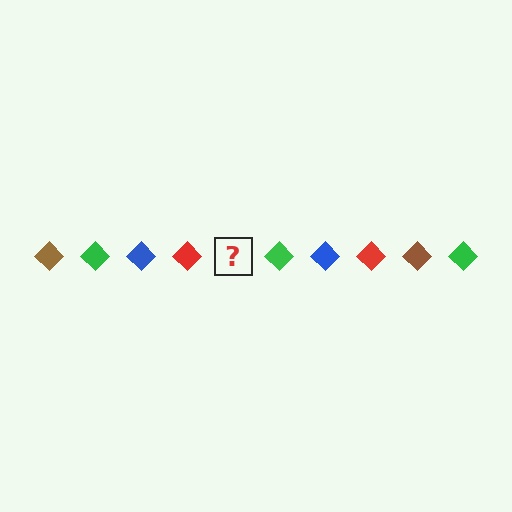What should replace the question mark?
The question mark should be replaced with a brown diamond.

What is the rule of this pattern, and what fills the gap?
The rule is that the pattern cycles through brown, green, blue, red diamonds. The gap should be filled with a brown diamond.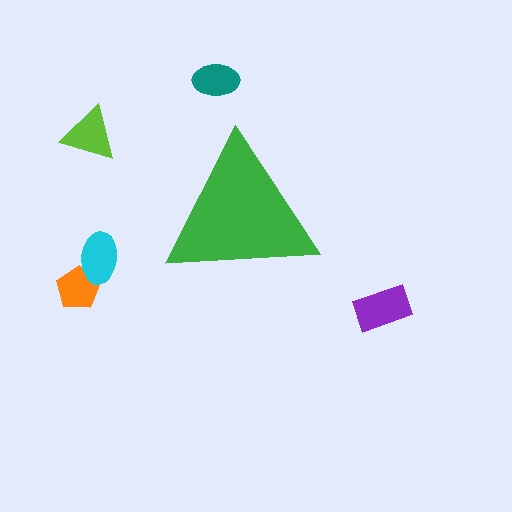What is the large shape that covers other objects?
A green triangle.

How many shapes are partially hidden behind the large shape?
0 shapes are partially hidden.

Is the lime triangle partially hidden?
No, the lime triangle is fully visible.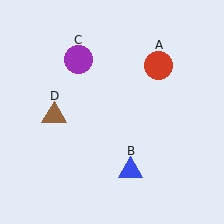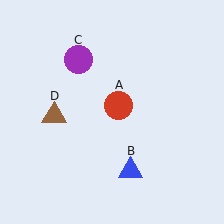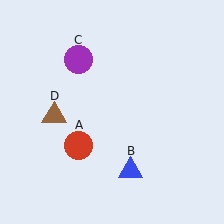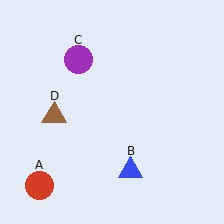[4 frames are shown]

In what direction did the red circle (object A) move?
The red circle (object A) moved down and to the left.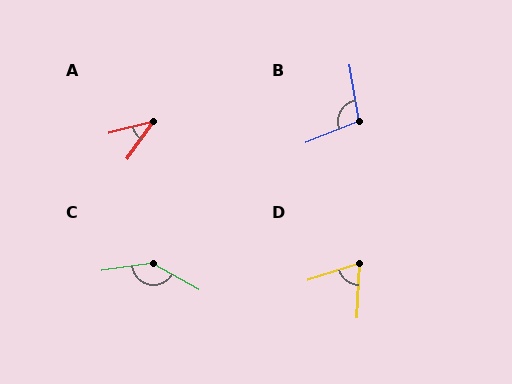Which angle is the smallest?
A, at approximately 41 degrees.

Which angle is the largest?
C, at approximately 143 degrees.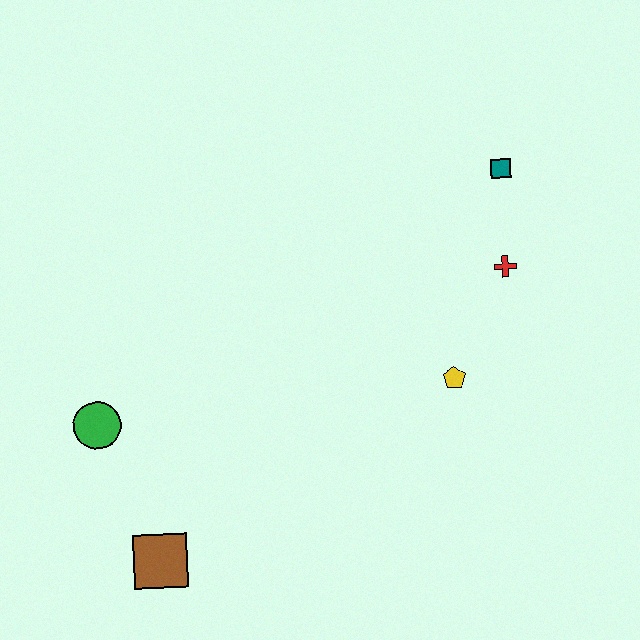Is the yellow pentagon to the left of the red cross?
Yes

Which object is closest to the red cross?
The teal square is closest to the red cross.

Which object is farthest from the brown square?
The teal square is farthest from the brown square.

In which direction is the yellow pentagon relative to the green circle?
The yellow pentagon is to the right of the green circle.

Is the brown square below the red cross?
Yes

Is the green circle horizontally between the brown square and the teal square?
No